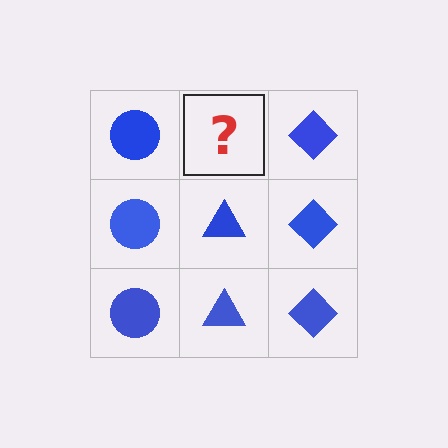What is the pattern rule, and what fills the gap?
The rule is that each column has a consistent shape. The gap should be filled with a blue triangle.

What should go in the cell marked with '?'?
The missing cell should contain a blue triangle.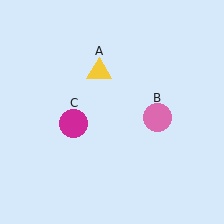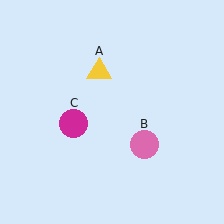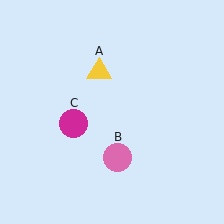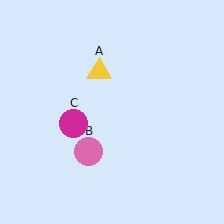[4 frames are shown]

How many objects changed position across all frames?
1 object changed position: pink circle (object B).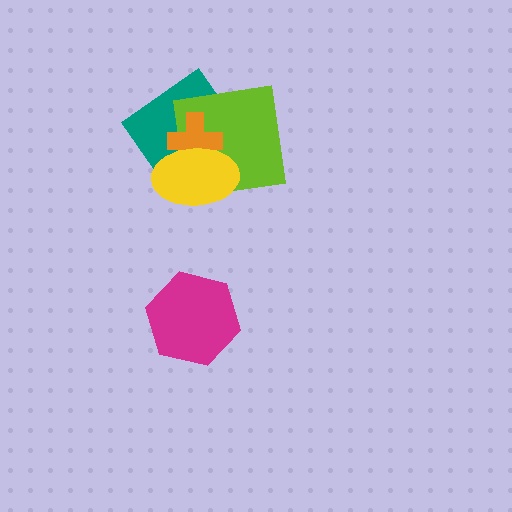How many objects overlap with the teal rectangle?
3 objects overlap with the teal rectangle.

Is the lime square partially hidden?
Yes, it is partially covered by another shape.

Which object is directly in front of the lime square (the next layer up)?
The orange cross is directly in front of the lime square.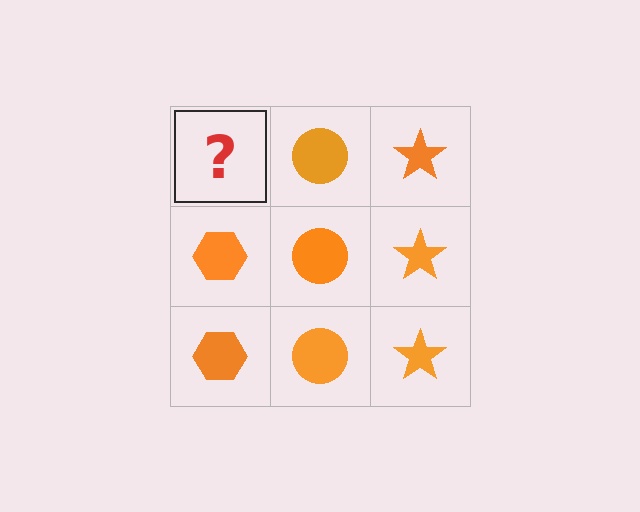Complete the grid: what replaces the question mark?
The question mark should be replaced with an orange hexagon.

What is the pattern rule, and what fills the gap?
The rule is that each column has a consistent shape. The gap should be filled with an orange hexagon.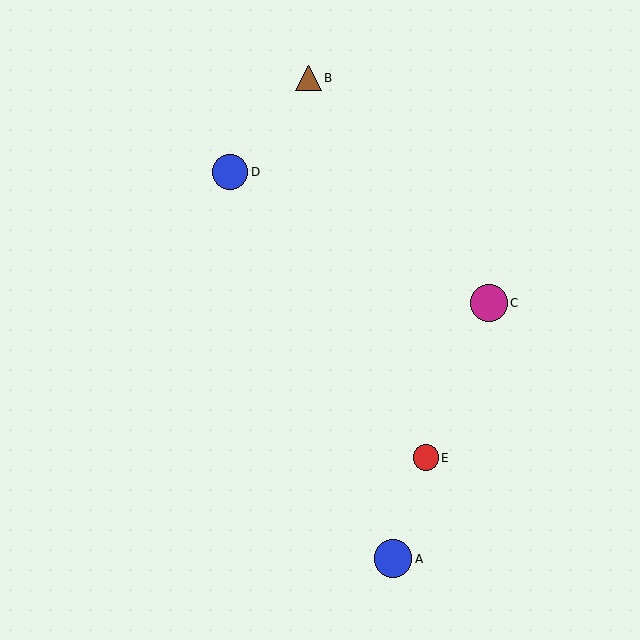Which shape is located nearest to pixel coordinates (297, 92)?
The brown triangle (labeled B) at (308, 78) is nearest to that location.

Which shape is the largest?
The blue circle (labeled A) is the largest.